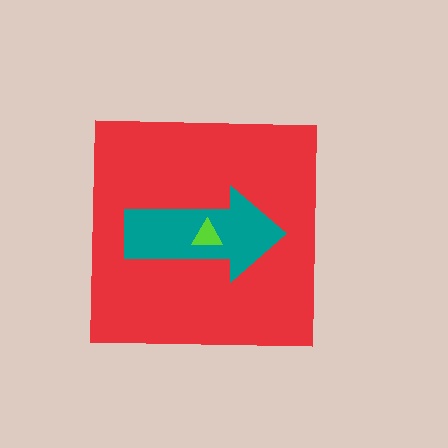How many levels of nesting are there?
3.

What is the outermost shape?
The red square.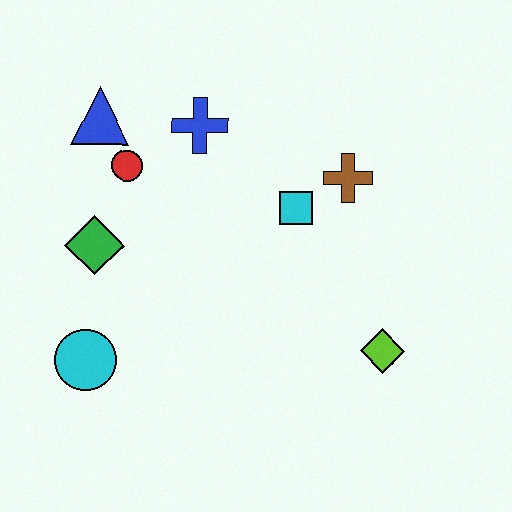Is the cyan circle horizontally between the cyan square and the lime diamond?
No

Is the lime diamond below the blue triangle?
Yes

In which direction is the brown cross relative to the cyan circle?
The brown cross is to the right of the cyan circle.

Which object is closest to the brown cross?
The cyan square is closest to the brown cross.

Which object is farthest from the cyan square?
The cyan circle is farthest from the cyan square.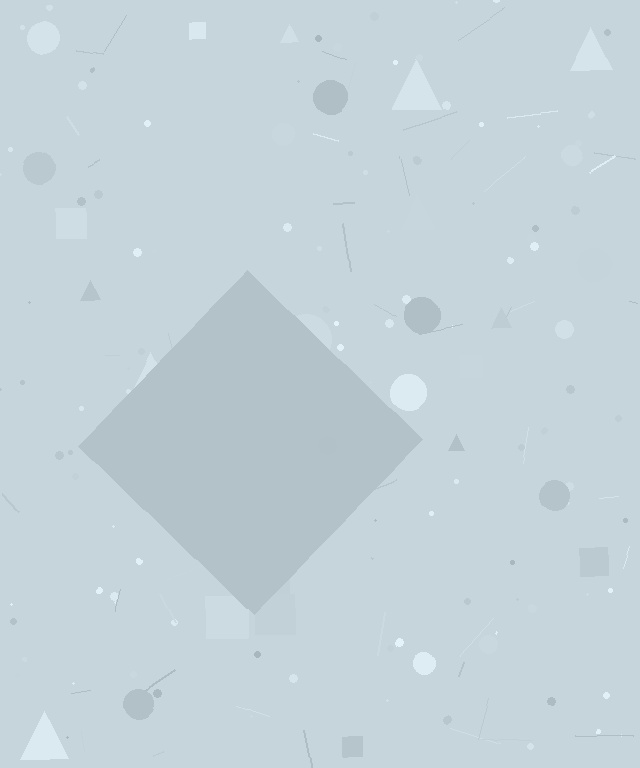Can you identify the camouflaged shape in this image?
The camouflaged shape is a diamond.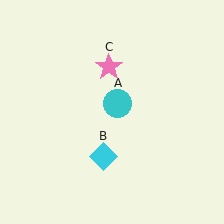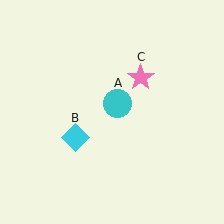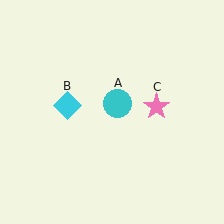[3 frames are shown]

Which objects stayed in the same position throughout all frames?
Cyan circle (object A) remained stationary.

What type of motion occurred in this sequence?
The cyan diamond (object B), pink star (object C) rotated clockwise around the center of the scene.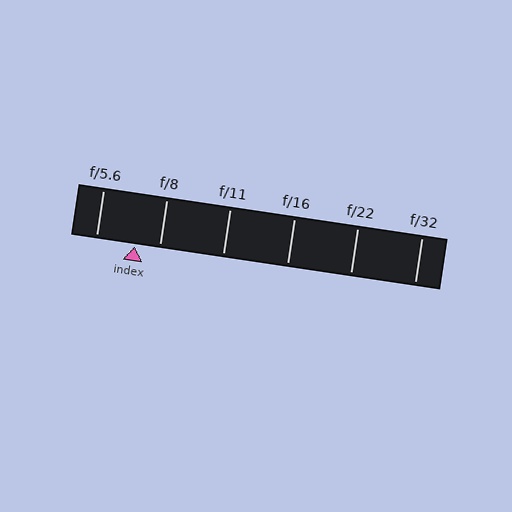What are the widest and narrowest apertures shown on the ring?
The widest aperture shown is f/5.6 and the narrowest is f/32.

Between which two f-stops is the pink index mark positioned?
The index mark is between f/5.6 and f/8.